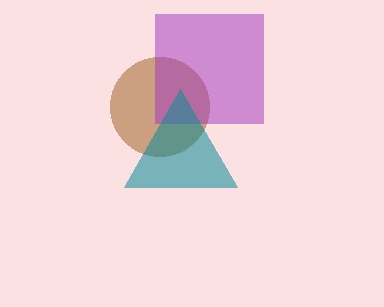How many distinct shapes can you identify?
There are 3 distinct shapes: a brown circle, a purple square, a teal triangle.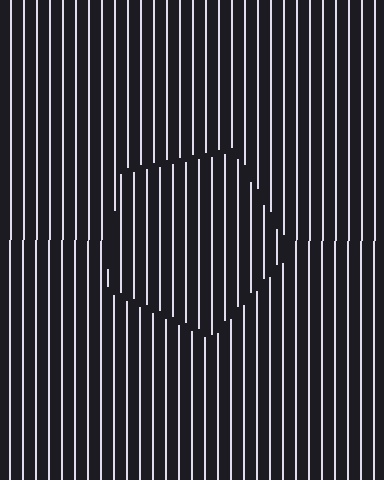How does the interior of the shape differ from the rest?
The interior of the shape contains the same grating, shifted by half a period — the contour is defined by the phase discontinuity where line-ends from the inner and outer gratings abut.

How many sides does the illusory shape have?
5 sides — the line-ends trace a pentagon.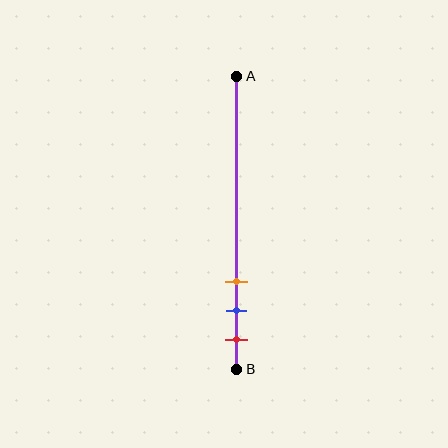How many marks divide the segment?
There are 3 marks dividing the segment.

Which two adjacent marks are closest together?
The blue and red marks are the closest adjacent pair.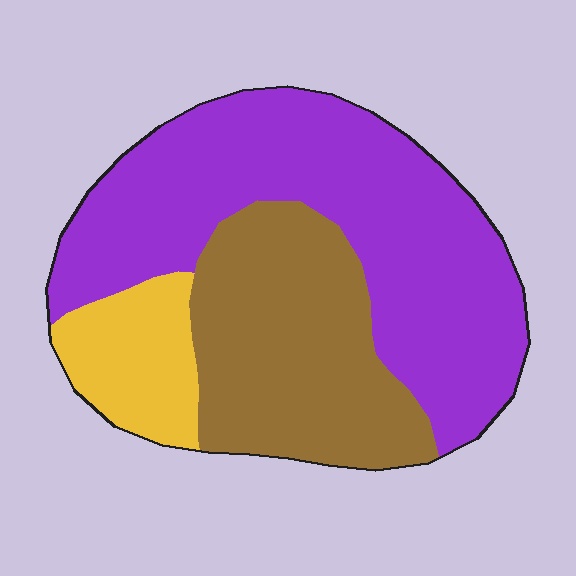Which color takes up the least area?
Yellow, at roughly 15%.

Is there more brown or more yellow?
Brown.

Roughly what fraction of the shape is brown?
Brown takes up between a sixth and a third of the shape.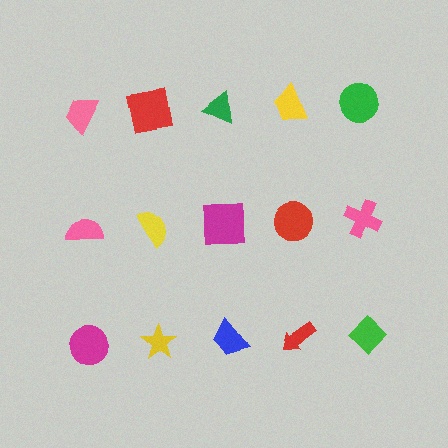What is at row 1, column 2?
A red square.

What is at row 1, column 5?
A green circle.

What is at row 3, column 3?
A blue trapezoid.